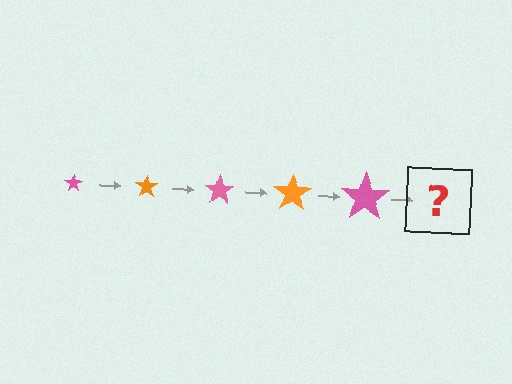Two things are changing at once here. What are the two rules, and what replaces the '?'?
The two rules are that the star grows larger each step and the color cycles through pink and orange. The '?' should be an orange star, larger than the previous one.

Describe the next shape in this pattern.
It should be an orange star, larger than the previous one.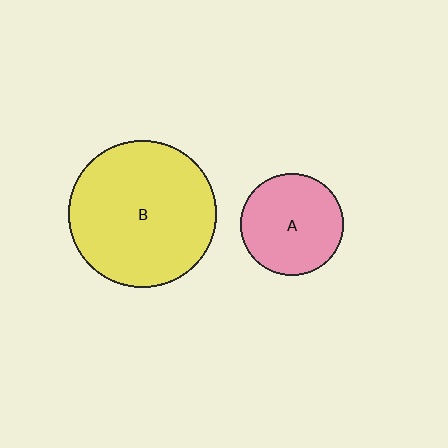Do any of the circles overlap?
No, none of the circles overlap.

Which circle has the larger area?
Circle B (yellow).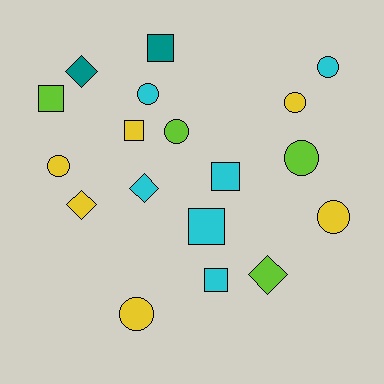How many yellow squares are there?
There is 1 yellow square.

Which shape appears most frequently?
Circle, with 8 objects.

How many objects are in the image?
There are 18 objects.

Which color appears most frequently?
Yellow, with 6 objects.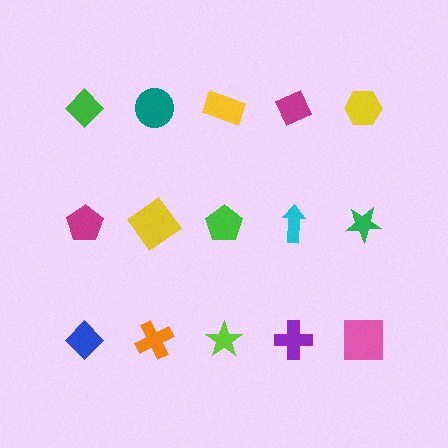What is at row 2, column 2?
A yellow diamond.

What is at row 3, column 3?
A lime star.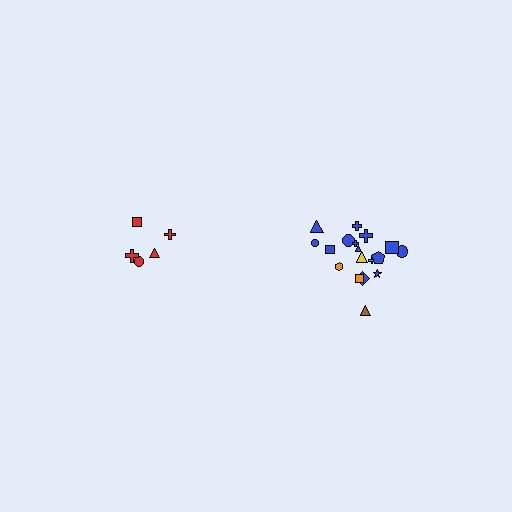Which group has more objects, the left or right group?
The right group.